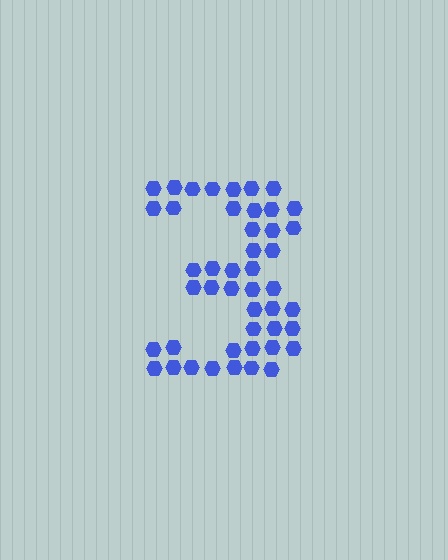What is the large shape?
The large shape is the digit 3.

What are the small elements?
The small elements are hexagons.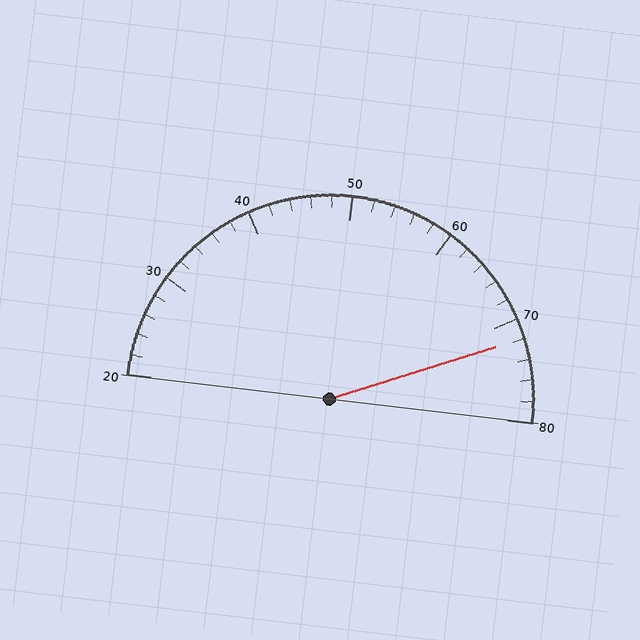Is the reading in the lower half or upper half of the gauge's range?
The reading is in the upper half of the range (20 to 80).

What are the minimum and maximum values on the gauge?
The gauge ranges from 20 to 80.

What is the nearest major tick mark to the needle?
The nearest major tick mark is 70.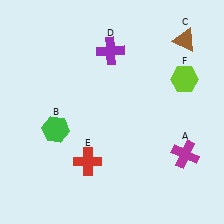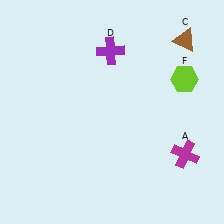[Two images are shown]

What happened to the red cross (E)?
The red cross (E) was removed in Image 2. It was in the bottom-left area of Image 1.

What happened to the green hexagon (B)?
The green hexagon (B) was removed in Image 2. It was in the bottom-left area of Image 1.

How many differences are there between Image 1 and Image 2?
There are 2 differences between the two images.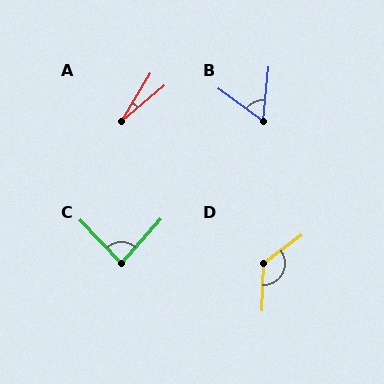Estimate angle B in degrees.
Approximately 60 degrees.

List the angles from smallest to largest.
A (19°), B (60°), C (85°), D (128°).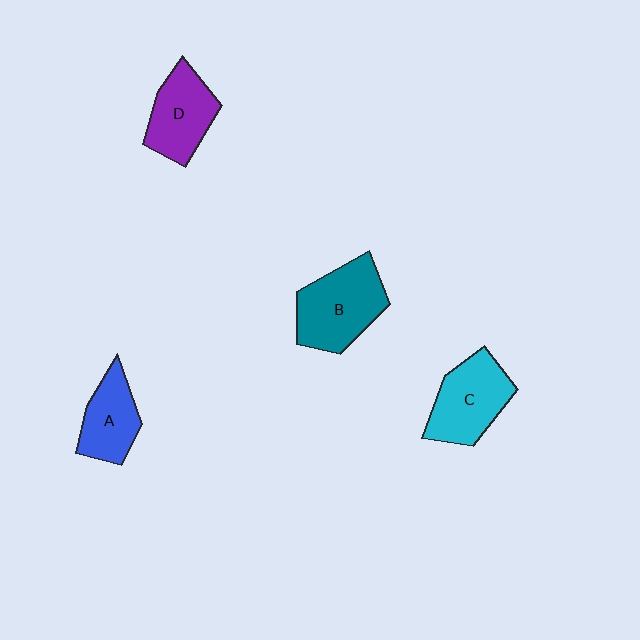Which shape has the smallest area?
Shape A (blue).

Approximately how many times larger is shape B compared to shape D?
Approximately 1.3 times.